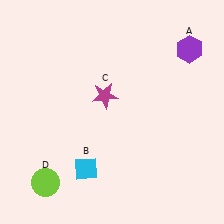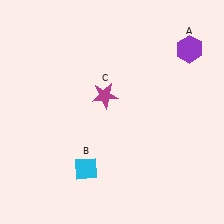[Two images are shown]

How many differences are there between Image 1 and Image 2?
There is 1 difference between the two images.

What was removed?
The lime circle (D) was removed in Image 2.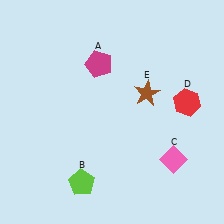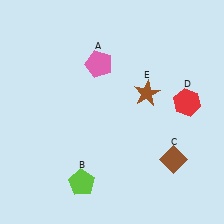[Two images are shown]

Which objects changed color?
A changed from magenta to pink. C changed from pink to brown.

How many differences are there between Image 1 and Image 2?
There are 2 differences between the two images.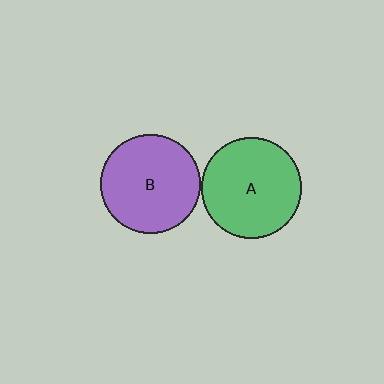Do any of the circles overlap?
No, none of the circles overlap.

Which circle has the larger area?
Circle A (green).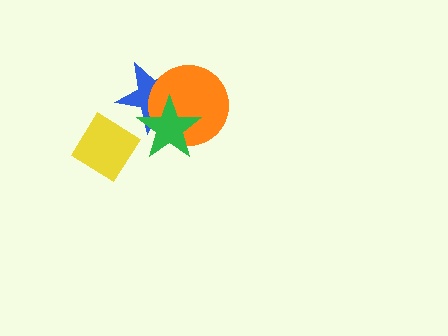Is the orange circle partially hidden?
Yes, it is partially covered by another shape.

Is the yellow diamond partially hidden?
No, no other shape covers it.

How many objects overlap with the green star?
2 objects overlap with the green star.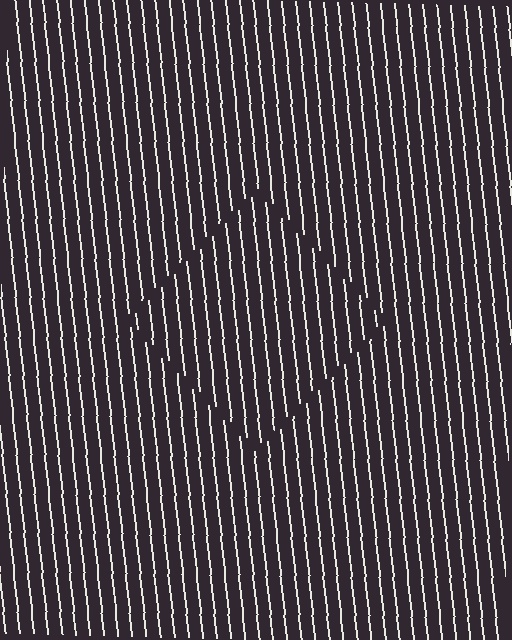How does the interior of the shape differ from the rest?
The interior of the shape contains the same grating, shifted by half a period — the contour is defined by the phase discontinuity where line-ends from the inner and outer gratings abut.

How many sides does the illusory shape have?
4 sides — the line-ends trace a square.